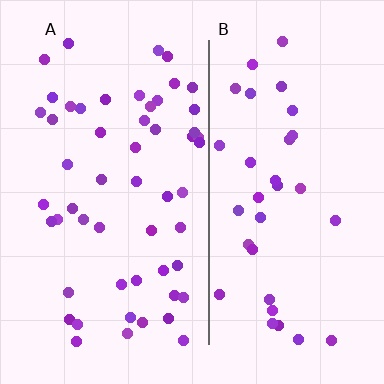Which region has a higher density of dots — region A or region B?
A (the left).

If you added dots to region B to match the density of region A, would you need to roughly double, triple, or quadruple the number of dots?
Approximately double.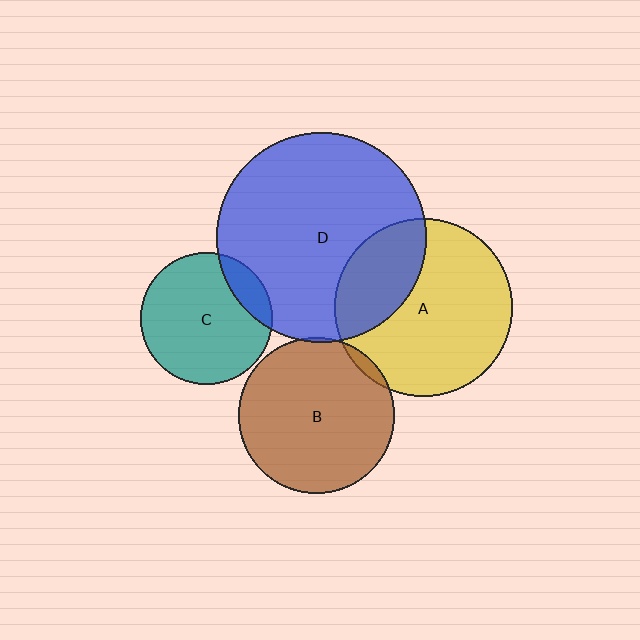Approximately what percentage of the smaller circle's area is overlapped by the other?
Approximately 30%.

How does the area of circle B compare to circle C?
Approximately 1.4 times.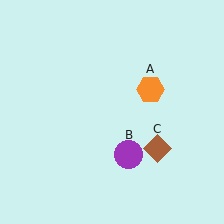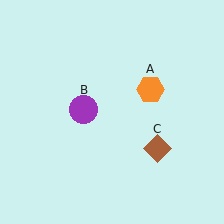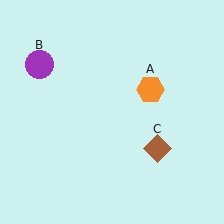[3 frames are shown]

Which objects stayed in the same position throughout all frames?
Orange hexagon (object A) and brown diamond (object C) remained stationary.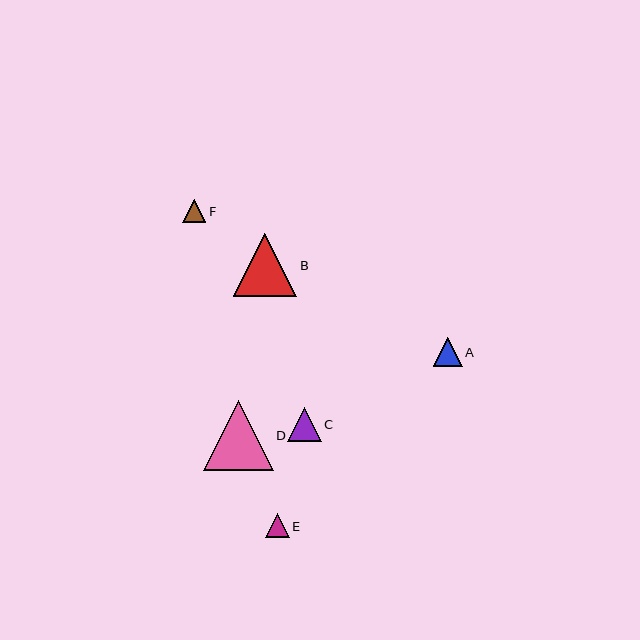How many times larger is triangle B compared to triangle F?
Triangle B is approximately 2.8 times the size of triangle F.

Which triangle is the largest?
Triangle D is the largest with a size of approximately 70 pixels.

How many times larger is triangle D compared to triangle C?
Triangle D is approximately 2.1 times the size of triangle C.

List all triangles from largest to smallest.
From largest to smallest: D, B, C, A, E, F.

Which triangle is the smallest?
Triangle F is the smallest with a size of approximately 23 pixels.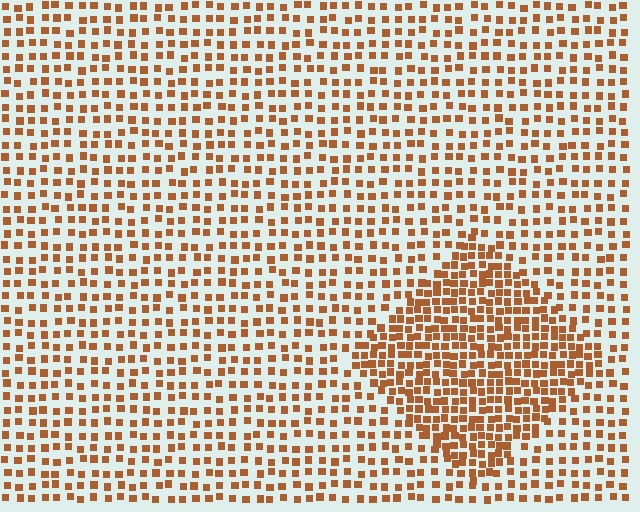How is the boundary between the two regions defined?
The boundary is defined by a change in element density (approximately 2.0x ratio). All elements are the same color, size, and shape.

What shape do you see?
I see a diamond.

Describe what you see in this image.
The image contains small brown elements arranged at two different densities. A diamond-shaped region is visible where the elements are more densely packed than the surrounding area.